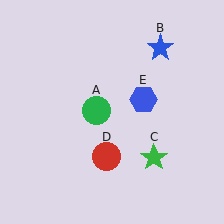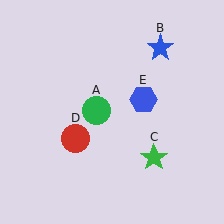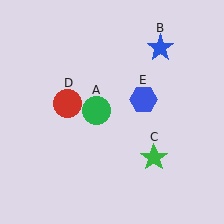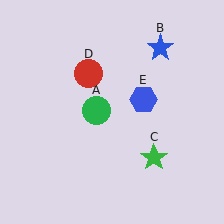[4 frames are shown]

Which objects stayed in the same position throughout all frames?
Green circle (object A) and blue star (object B) and green star (object C) and blue hexagon (object E) remained stationary.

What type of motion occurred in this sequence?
The red circle (object D) rotated clockwise around the center of the scene.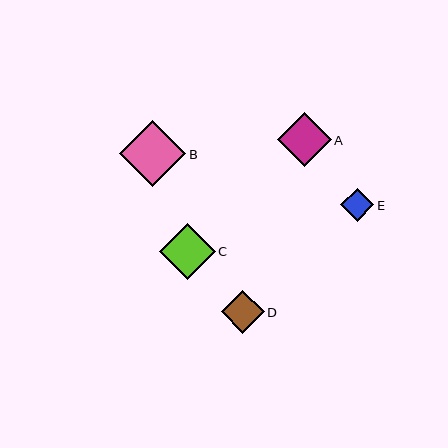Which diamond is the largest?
Diamond B is the largest with a size of approximately 66 pixels.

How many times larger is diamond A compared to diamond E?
Diamond A is approximately 1.6 times the size of diamond E.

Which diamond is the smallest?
Diamond E is the smallest with a size of approximately 33 pixels.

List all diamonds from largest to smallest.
From largest to smallest: B, C, A, D, E.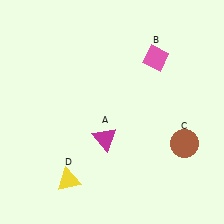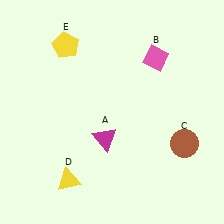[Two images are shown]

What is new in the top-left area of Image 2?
A yellow pentagon (E) was added in the top-left area of Image 2.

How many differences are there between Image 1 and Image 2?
There is 1 difference between the two images.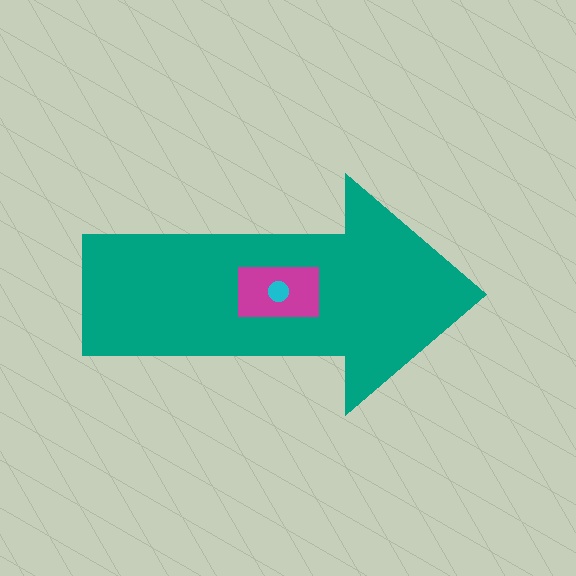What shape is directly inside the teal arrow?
The magenta rectangle.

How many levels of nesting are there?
3.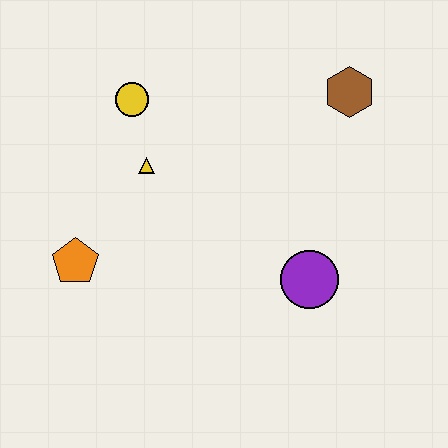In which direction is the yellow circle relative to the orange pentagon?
The yellow circle is above the orange pentagon.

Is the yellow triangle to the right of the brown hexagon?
No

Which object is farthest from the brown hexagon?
The orange pentagon is farthest from the brown hexagon.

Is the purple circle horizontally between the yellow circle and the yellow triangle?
No